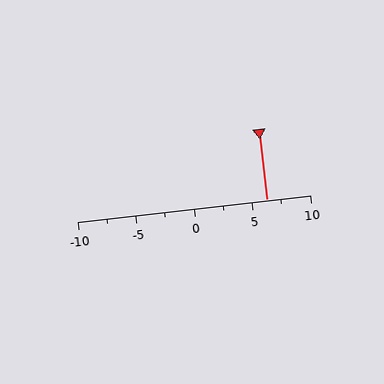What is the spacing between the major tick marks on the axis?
The major ticks are spaced 5 apart.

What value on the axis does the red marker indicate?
The marker indicates approximately 6.2.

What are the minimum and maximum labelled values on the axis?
The axis runs from -10 to 10.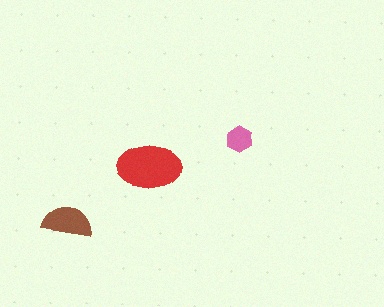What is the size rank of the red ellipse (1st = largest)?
1st.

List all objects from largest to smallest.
The red ellipse, the brown semicircle, the pink hexagon.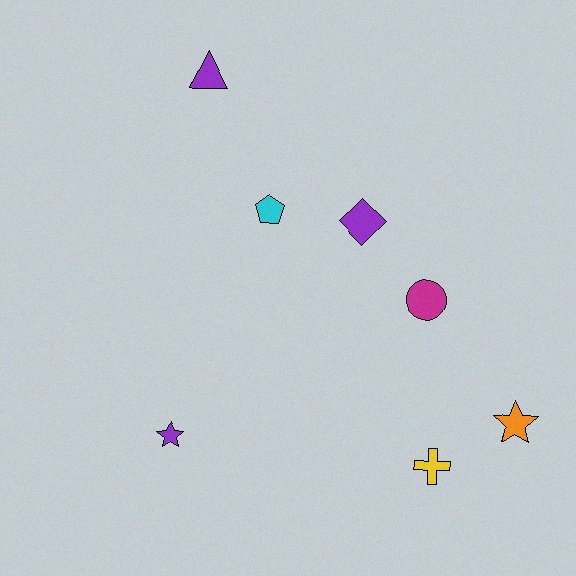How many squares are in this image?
There are no squares.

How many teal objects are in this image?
There are no teal objects.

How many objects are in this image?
There are 7 objects.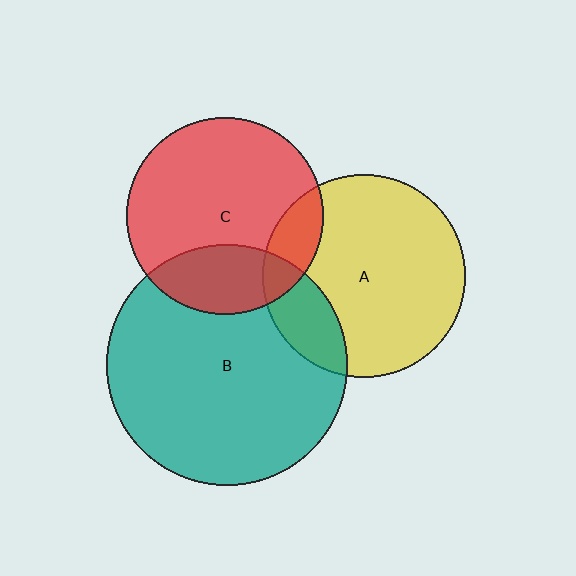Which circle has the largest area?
Circle B (teal).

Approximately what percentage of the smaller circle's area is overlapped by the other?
Approximately 25%.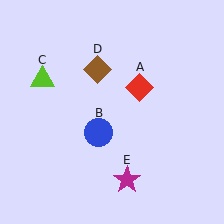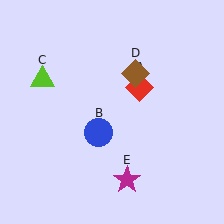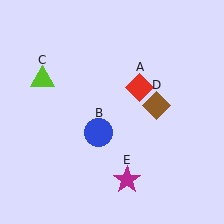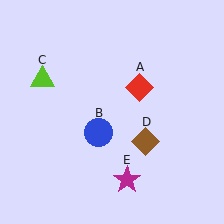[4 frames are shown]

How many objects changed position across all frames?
1 object changed position: brown diamond (object D).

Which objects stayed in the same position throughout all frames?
Red diamond (object A) and blue circle (object B) and lime triangle (object C) and magenta star (object E) remained stationary.